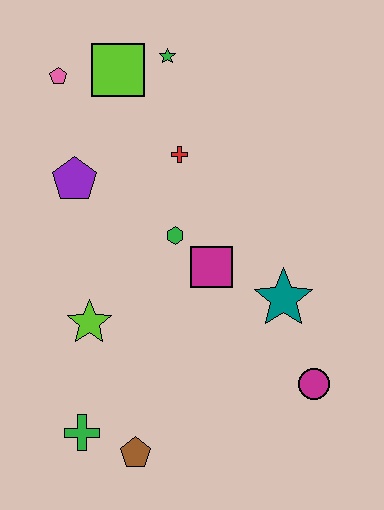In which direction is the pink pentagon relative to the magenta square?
The pink pentagon is above the magenta square.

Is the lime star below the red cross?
Yes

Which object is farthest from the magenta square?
The pink pentagon is farthest from the magenta square.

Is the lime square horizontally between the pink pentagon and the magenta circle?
Yes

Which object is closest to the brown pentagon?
The green cross is closest to the brown pentagon.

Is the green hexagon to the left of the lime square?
No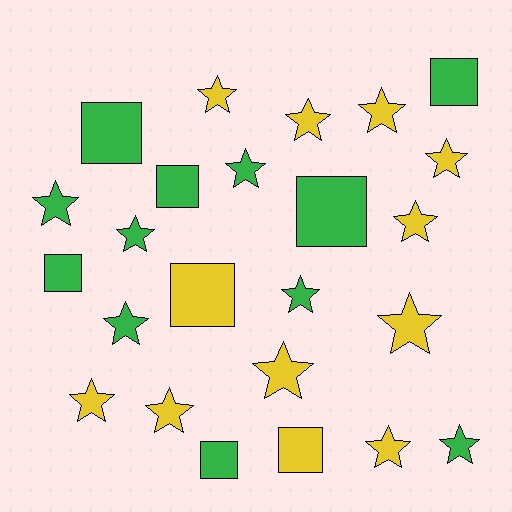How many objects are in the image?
There are 24 objects.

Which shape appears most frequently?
Star, with 16 objects.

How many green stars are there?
There are 6 green stars.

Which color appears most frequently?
Green, with 12 objects.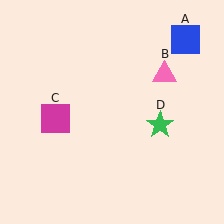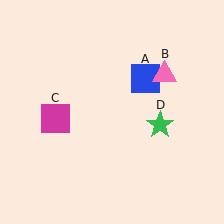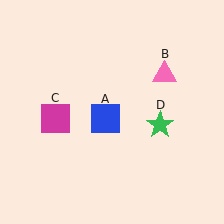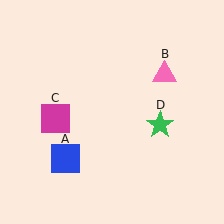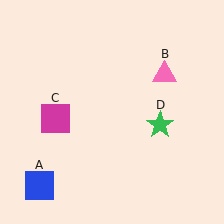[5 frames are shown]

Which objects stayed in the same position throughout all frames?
Pink triangle (object B) and magenta square (object C) and green star (object D) remained stationary.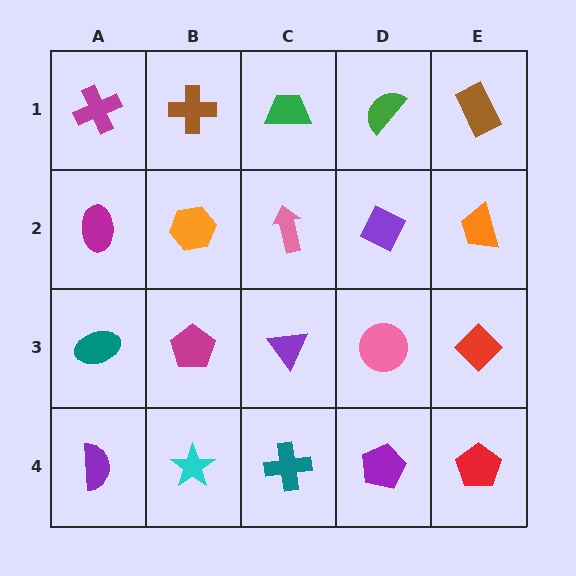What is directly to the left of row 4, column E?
A purple pentagon.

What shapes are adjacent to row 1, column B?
An orange hexagon (row 2, column B), a magenta cross (row 1, column A), a green trapezoid (row 1, column C).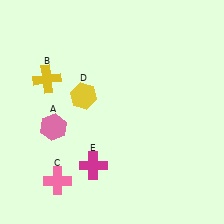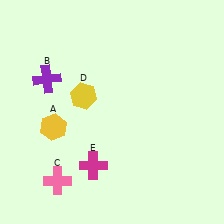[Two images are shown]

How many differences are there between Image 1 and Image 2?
There are 2 differences between the two images.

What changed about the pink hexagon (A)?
In Image 1, A is pink. In Image 2, it changed to yellow.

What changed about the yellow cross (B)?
In Image 1, B is yellow. In Image 2, it changed to purple.